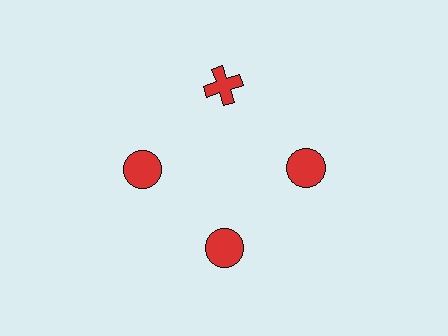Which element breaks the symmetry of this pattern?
The red cross at roughly the 12 o'clock position breaks the symmetry. All other shapes are red circles.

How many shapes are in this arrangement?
There are 4 shapes arranged in a ring pattern.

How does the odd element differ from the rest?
It has a different shape: cross instead of circle.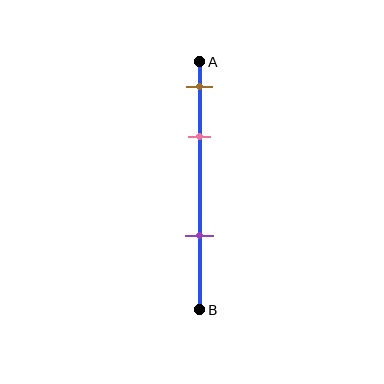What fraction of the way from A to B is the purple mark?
The purple mark is approximately 70% (0.7) of the way from A to B.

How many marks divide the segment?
There are 3 marks dividing the segment.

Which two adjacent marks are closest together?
The brown and pink marks are the closest adjacent pair.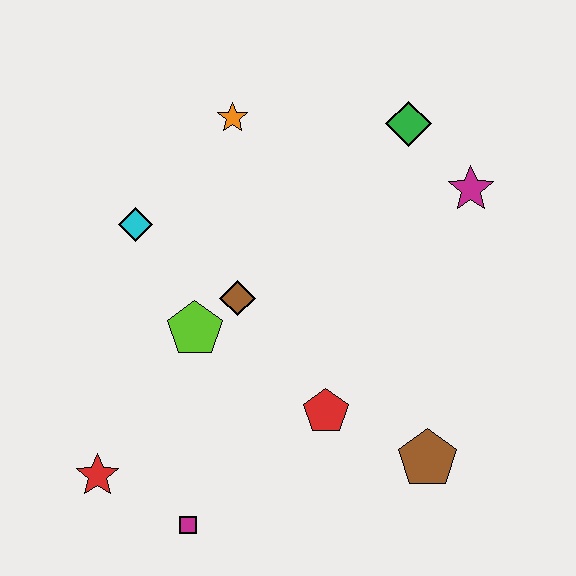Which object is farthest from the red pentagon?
The orange star is farthest from the red pentagon.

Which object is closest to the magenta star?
The green diamond is closest to the magenta star.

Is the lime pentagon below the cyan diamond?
Yes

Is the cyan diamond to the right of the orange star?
No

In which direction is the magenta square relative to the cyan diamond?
The magenta square is below the cyan diamond.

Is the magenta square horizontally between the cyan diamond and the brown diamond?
Yes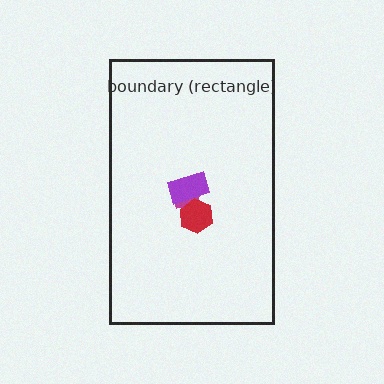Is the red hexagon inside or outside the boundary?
Inside.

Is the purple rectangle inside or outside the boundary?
Inside.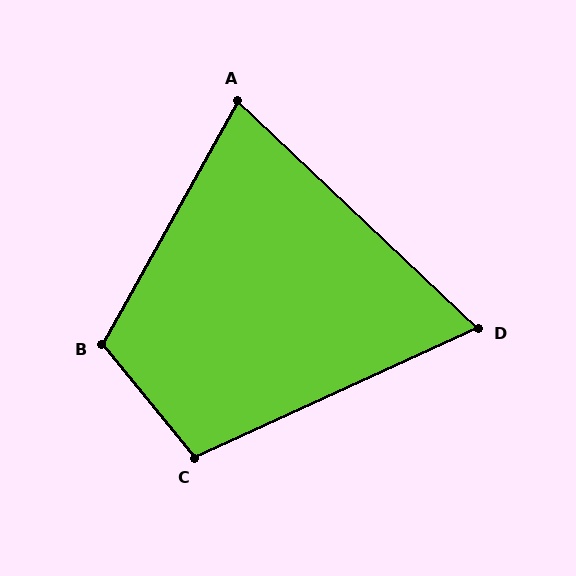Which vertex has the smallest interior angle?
D, at approximately 68 degrees.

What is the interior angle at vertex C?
Approximately 104 degrees (obtuse).